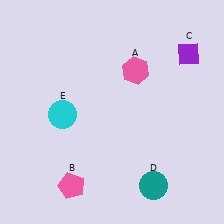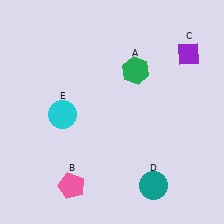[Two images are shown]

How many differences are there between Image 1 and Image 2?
There is 1 difference between the two images.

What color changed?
The hexagon (A) changed from pink in Image 1 to green in Image 2.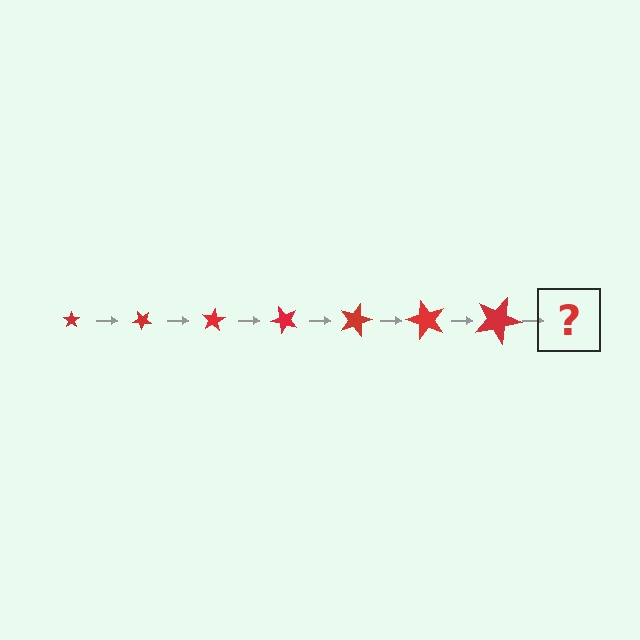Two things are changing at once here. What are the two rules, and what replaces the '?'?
The two rules are that the star grows larger each step and it rotates 40 degrees each step. The '?' should be a star, larger than the previous one and rotated 280 degrees from the start.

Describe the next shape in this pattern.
It should be a star, larger than the previous one and rotated 280 degrees from the start.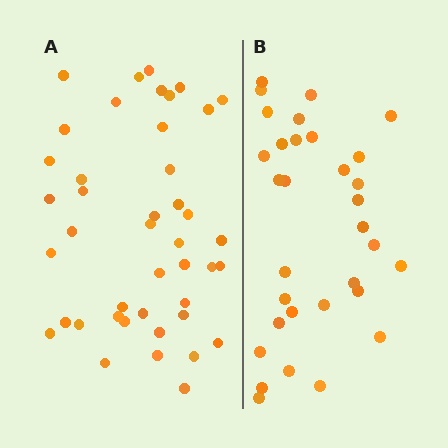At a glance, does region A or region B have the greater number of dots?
Region A (the left region) has more dots.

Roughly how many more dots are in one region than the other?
Region A has roughly 12 or so more dots than region B.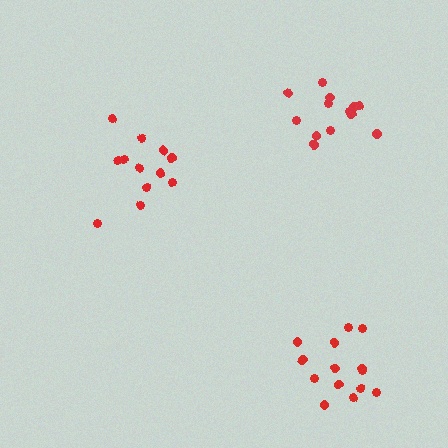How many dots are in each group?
Group 1: 14 dots, Group 2: 13 dots, Group 3: 12 dots (39 total).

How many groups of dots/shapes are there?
There are 3 groups.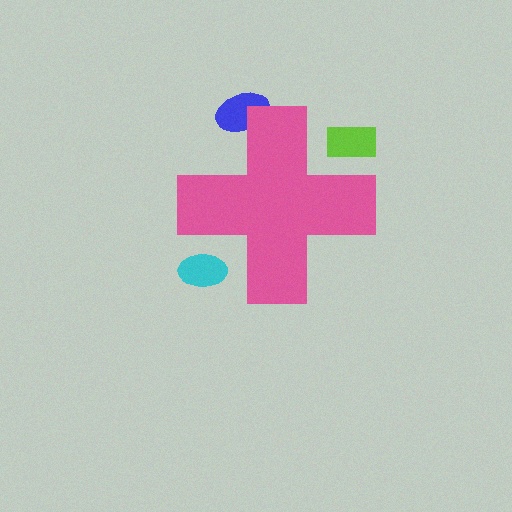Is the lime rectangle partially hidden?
Yes, the lime rectangle is partially hidden behind the pink cross.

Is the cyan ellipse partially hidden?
Yes, the cyan ellipse is partially hidden behind the pink cross.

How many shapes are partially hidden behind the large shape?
3 shapes are partially hidden.